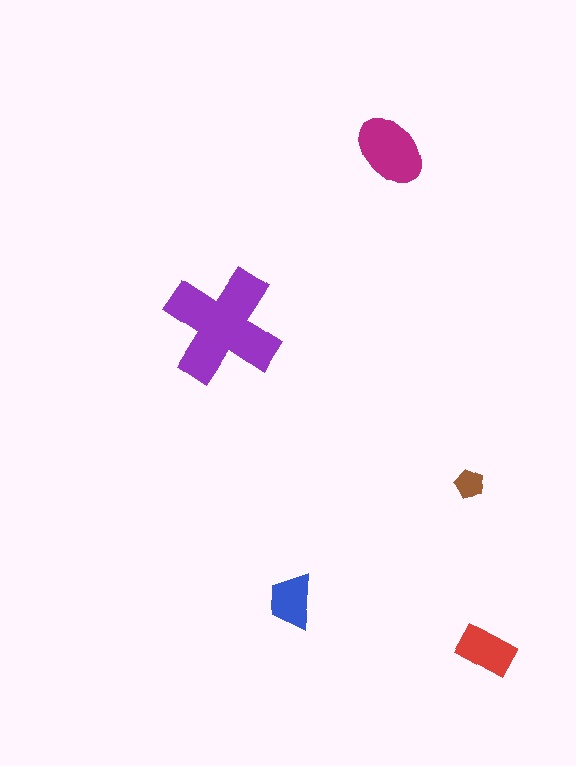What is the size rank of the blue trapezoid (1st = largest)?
4th.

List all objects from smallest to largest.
The brown pentagon, the blue trapezoid, the red rectangle, the magenta ellipse, the purple cross.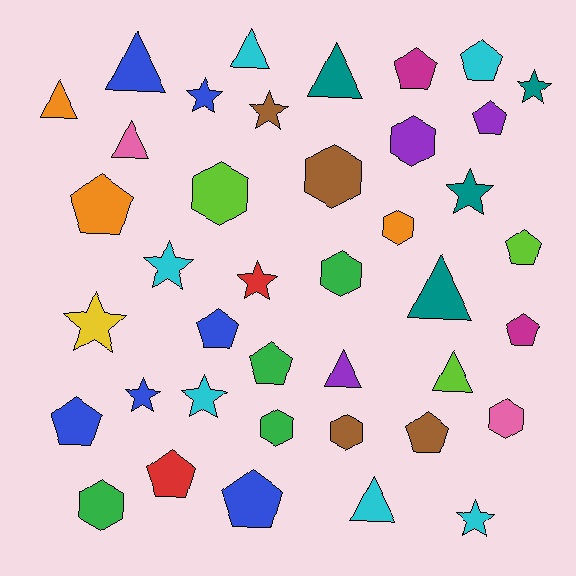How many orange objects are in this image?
There are 3 orange objects.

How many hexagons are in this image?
There are 9 hexagons.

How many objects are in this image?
There are 40 objects.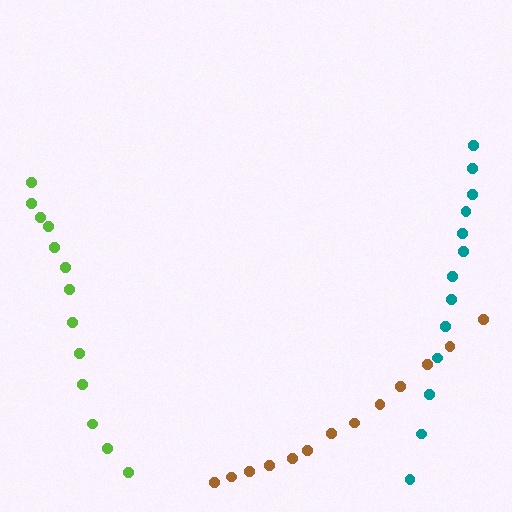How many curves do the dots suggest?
There are 3 distinct paths.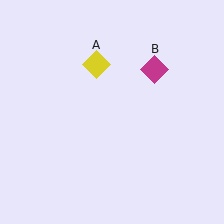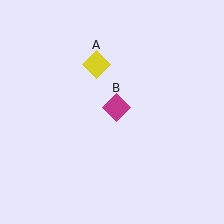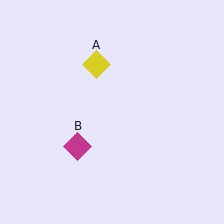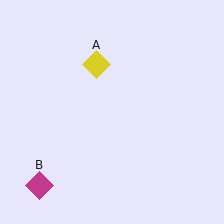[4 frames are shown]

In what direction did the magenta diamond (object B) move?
The magenta diamond (object B) moved down and to the left.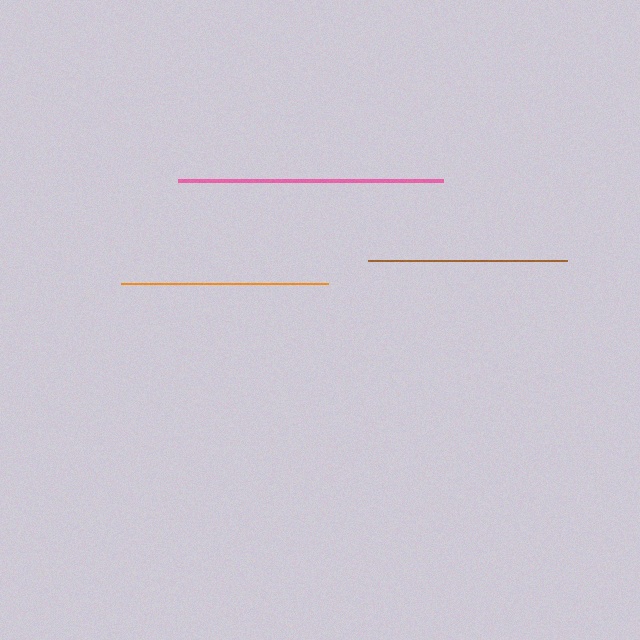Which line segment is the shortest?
The brown line is the shortest at approximately 199 pixels.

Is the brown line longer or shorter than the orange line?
The orange line is longer than the brown line.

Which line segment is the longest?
The pink line is the longest at approximately 265 pixels.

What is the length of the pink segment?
The pink segment is approximately 265 pixels long.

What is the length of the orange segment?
The orange segment is approximately 207 pixels long.